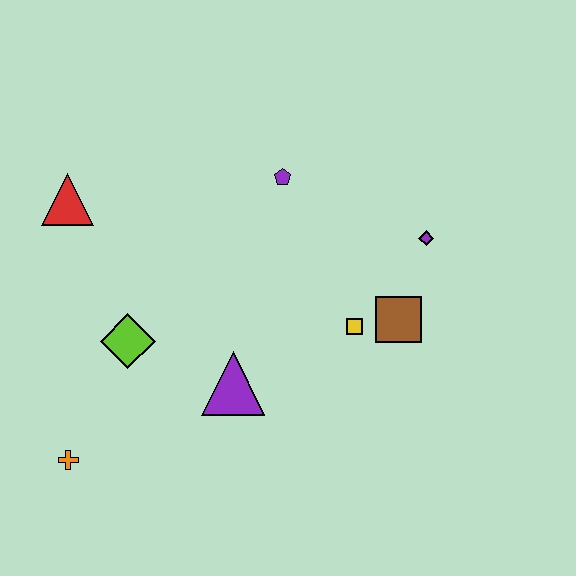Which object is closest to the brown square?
The yellow square is closest to the brown square.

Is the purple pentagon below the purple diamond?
No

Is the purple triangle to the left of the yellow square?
Yes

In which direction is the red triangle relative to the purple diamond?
The red triangle is to the left of the purple diamond.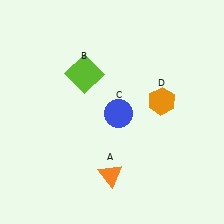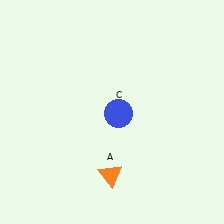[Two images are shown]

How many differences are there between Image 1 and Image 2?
There are 2 differences between the two images.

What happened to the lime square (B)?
The lime square (B) was removed in Image 2. It was in the top-left area of Image 1.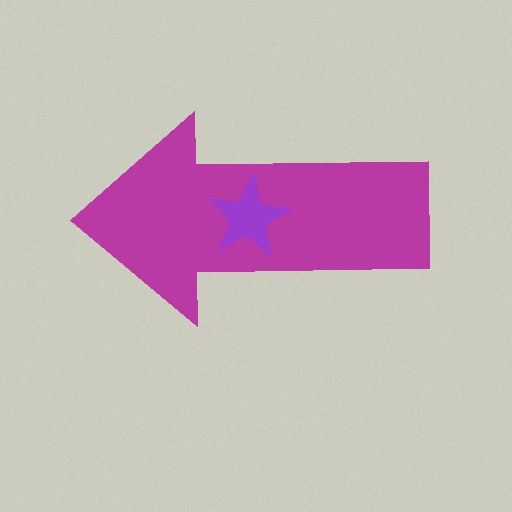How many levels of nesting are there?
2.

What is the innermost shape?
The purple star.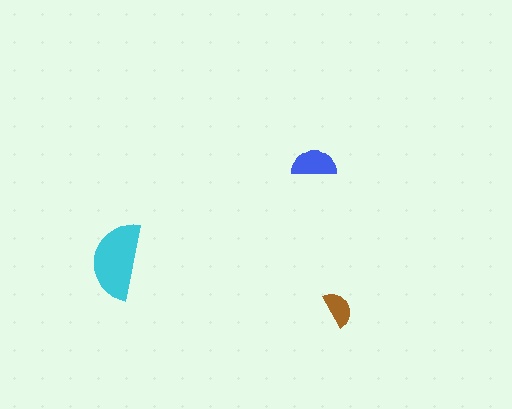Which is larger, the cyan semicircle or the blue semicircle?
The cyan one.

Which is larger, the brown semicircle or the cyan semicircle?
The cyan one.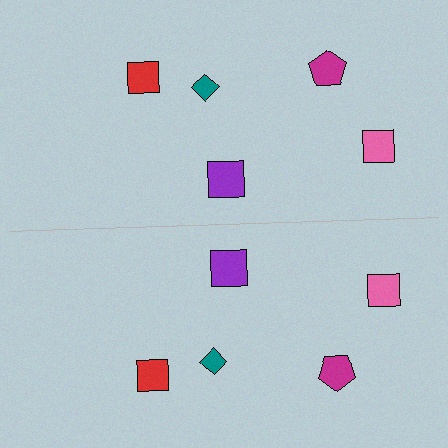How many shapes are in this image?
There are 10 shapes in this image.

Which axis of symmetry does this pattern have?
The pattern has a horizontal axis of symmetry running through the center of the image.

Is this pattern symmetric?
Yes, this pattern has bilateral (reflection) symmetry.